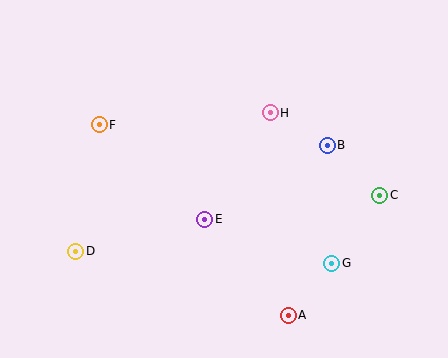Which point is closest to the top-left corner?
Point F is closest to the top-left corner.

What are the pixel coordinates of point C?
Point C is at (380, 195).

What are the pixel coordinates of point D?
Point D is at (76, 251).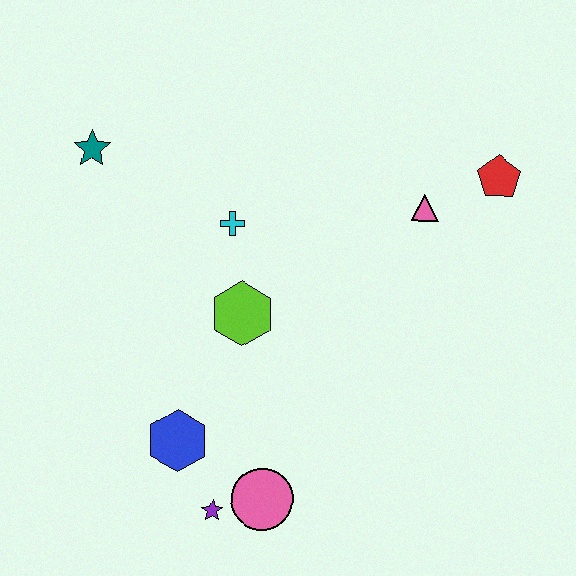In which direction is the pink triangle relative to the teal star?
The pink triangle is to the right of the teal star.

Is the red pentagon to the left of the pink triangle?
No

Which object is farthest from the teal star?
The red pentagon is farthest from the teal star.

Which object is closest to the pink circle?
The purple star is closest to the pink circle.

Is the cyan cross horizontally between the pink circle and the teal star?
Yes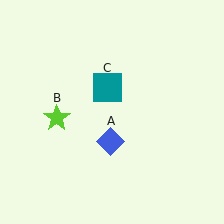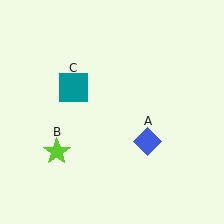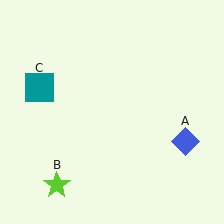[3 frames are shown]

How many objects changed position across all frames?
3 objects changed position: blue diamond (object A), lime star (object B), teal square (object C).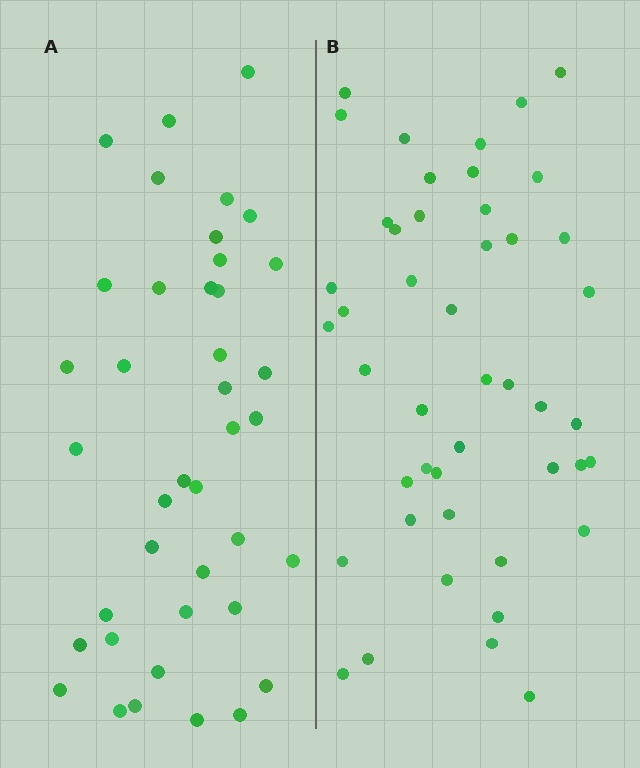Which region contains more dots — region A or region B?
Region B (the right region) has more dots.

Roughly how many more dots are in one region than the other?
Region B has about 6 more dots than region A.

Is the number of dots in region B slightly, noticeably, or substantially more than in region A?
Region B has only slightly more — the two regions are fairly close. The ratio is roughly 1.1 to 1.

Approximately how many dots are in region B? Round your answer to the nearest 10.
About 50 dots. (The exact count is 46, which rounds to 50.)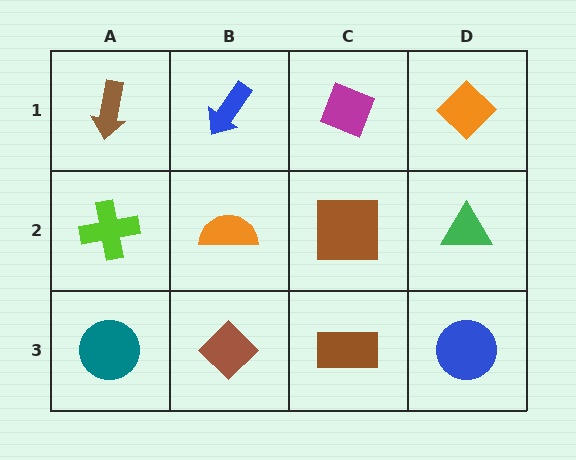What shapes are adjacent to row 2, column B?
A blue arrow (row 1, column B), a brown diamond (row 3, column B), a lime cross (row 2, column A), a brown square (row 2, column C).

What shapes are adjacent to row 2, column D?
An orange diamond (row 1, column D), a blue circle (row 3, column D), a brown square (row 2, column C).